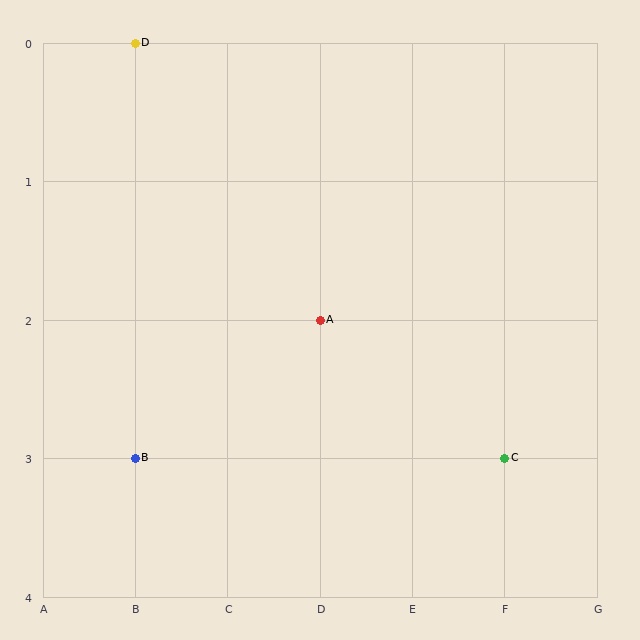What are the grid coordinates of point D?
Point D is at grid coordinates (B, 0).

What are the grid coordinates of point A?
Point A is at grid coordinates (D, 2).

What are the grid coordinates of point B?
Point B is at grid coordinates (B, 3).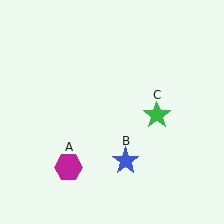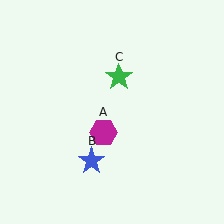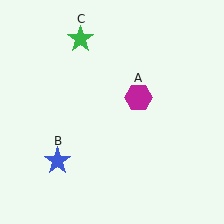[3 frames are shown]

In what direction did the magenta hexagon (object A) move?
The magenta hexagon (object A) moved up and to the right.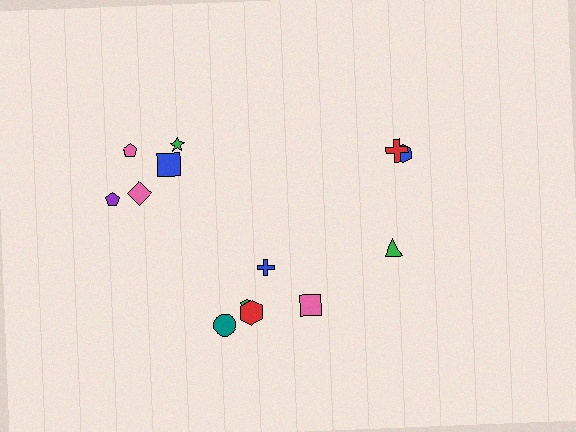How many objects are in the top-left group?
There are 5 objects.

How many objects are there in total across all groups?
There are 13 objects.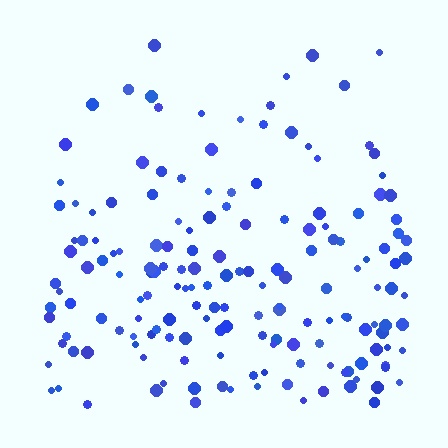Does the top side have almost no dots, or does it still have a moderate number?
Still a moderate number, just noticeably fewer than the bottom.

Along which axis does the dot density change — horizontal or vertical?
Vertical.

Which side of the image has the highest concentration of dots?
The bottom.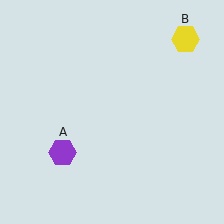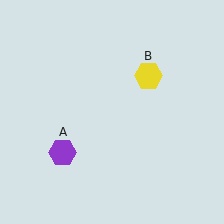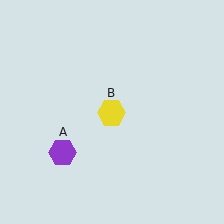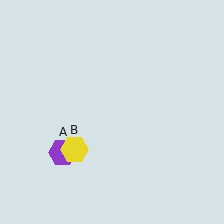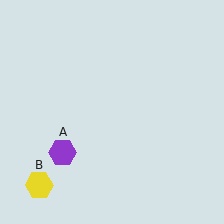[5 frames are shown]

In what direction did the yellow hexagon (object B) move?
The yellow hexagon (object B) moved down and to the left.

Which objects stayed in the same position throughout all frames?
Purple hexagon (object A) remained stationary.